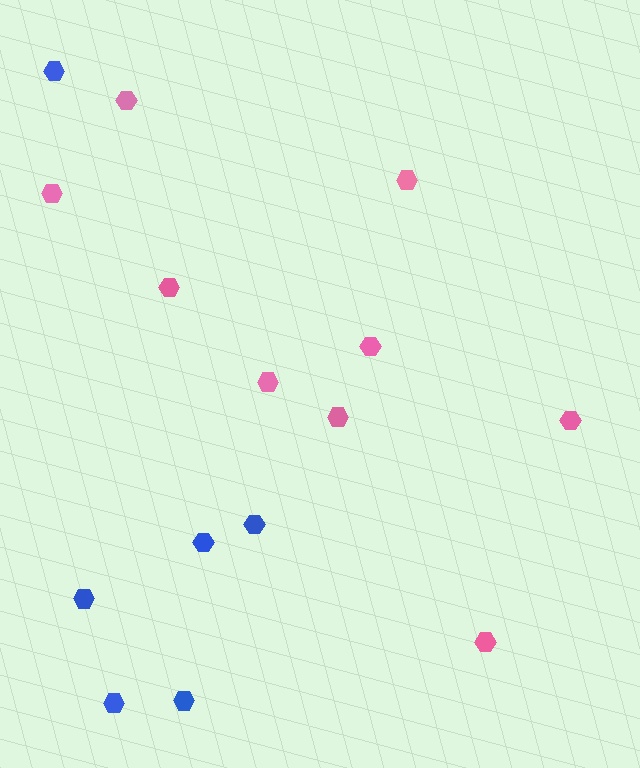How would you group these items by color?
There are 2 groups: one group of blue hexagons (6) and one group of pink hexagons (9).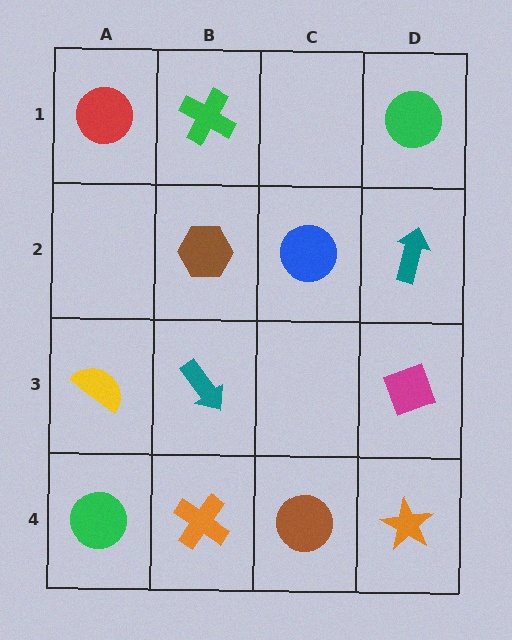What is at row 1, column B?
A green cross.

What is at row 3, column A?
A yellow semicircle.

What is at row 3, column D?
A magenta diamond.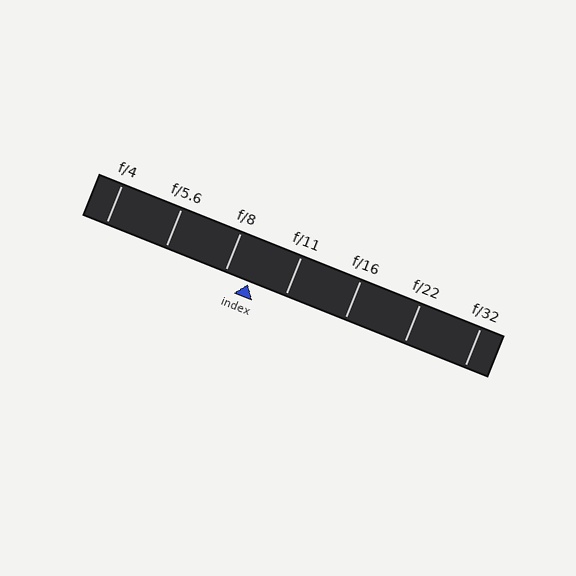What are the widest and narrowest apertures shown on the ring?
The widest aperture shown is f/4 and the narrowest is f/32.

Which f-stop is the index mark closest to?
The index mark is closest to f/8.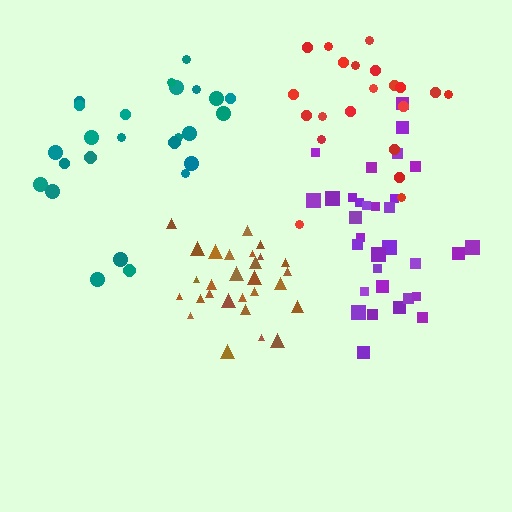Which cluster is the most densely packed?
Brown.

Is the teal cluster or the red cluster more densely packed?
Red.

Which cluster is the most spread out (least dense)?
Teal.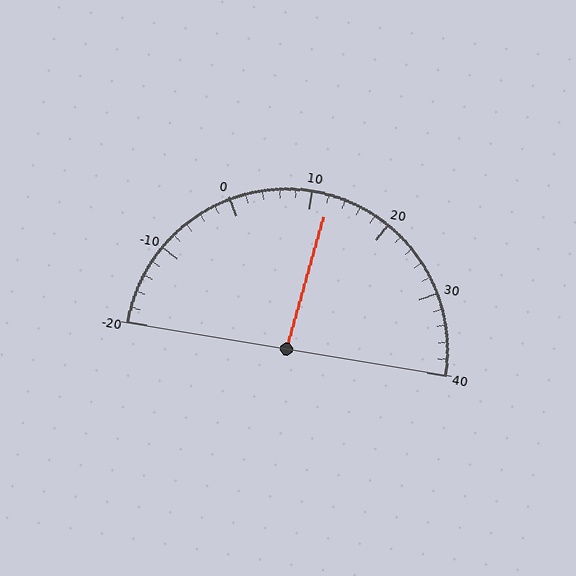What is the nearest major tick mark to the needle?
The nearest major tick mark is 10.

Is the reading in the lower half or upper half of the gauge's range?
The reading is in the upper half of the range (-20 to 40).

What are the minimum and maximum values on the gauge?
The gauge ranges from -20 to 40.